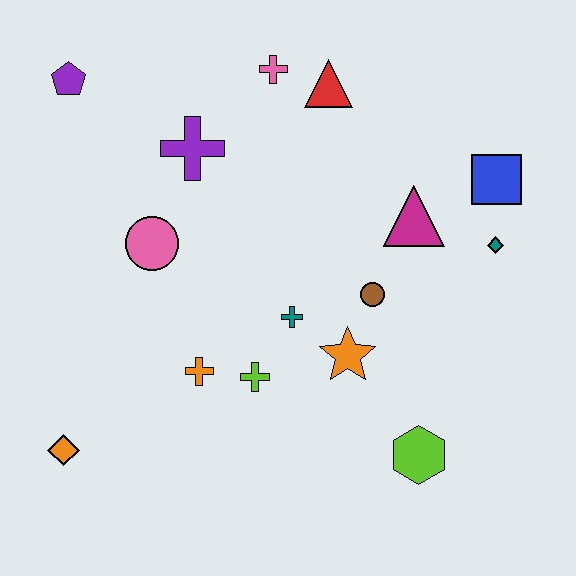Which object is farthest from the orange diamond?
The blue square is farthest from the orange diamond.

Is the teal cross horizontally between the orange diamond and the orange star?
Yes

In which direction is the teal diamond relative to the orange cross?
The teal diamond is to the right of the orange cross.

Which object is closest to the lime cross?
The orange cross is closest to the lime cross.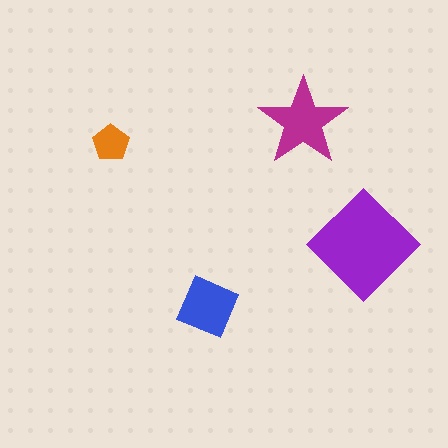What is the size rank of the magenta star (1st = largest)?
2nd.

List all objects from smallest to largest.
The orange pentagon, the blue square, the magenta star, the purple diamond.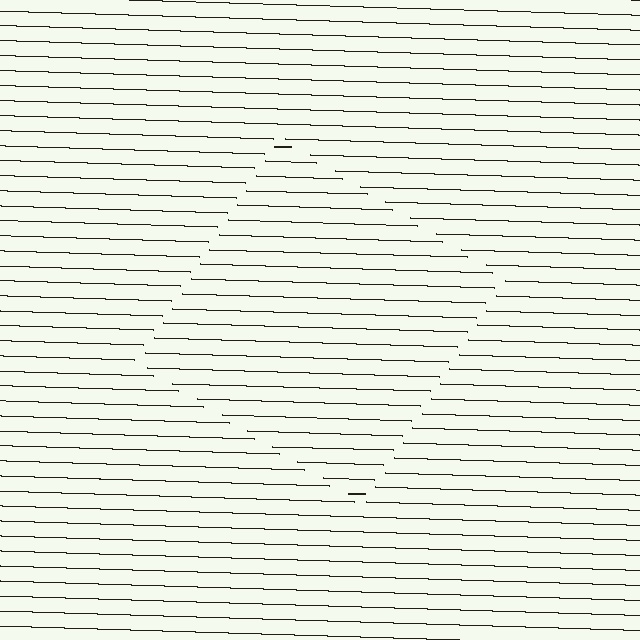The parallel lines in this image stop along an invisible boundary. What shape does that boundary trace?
An illusory square. The interior of the shape contains the same grating, shifted by half a period — the contour is defined by the phase discontinuity where line-ends from the inner and outer gratings abut.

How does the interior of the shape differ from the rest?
The interior of the shape contains the same grating, shifted by half a period — the contour is defined by the phase discontinuity where line-ends from the inner and outer gratings abut.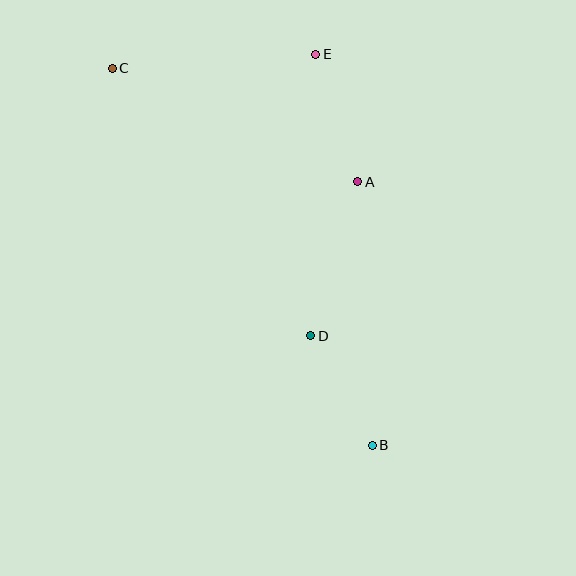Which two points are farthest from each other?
Points B and C are farthest from each other.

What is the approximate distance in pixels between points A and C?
The distance between A and C is approximately 270 pixels.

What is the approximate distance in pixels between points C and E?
The distance between C and E is approximately 204 pixels.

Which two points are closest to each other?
Points B and D are closest to each other.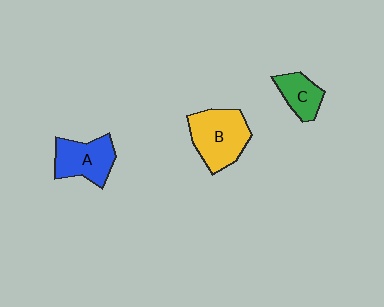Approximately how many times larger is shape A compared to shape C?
Approximately 1.5 times.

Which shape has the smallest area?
Shape C (green).